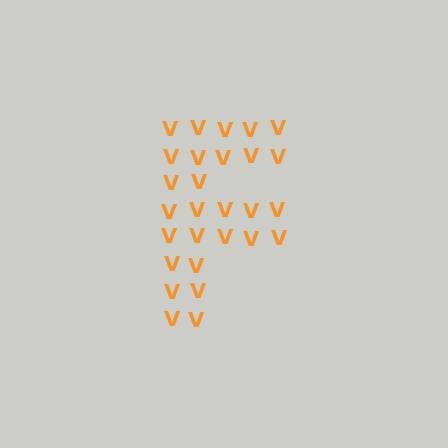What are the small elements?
The small elements are letter V's.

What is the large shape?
The large shape is the letter F.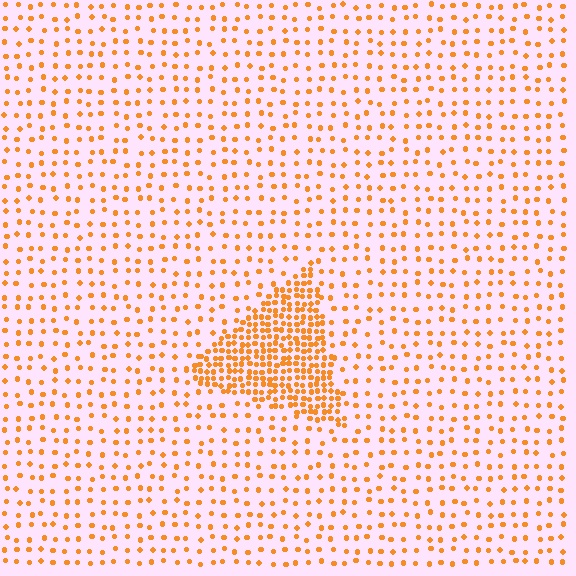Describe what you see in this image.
The image contains small orange elements arranged at two different densities. A triangle-shaped region is visible where the elements are more densely packed than the surrounding area.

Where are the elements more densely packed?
The elements are more densely packed inside the triangle boundary.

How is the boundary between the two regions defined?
The boundary is defined by a change in element density (approximately 3.2x ratio). All elements are the same color, size, and shape.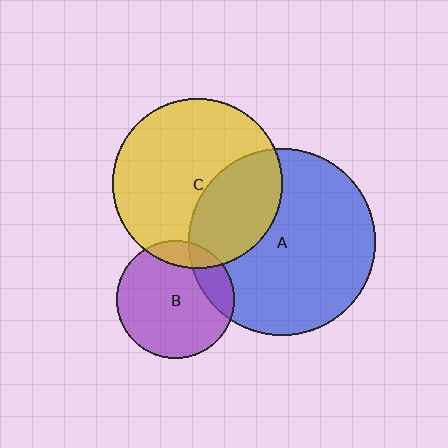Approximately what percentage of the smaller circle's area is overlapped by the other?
Approximately 15%.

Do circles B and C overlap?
Yes.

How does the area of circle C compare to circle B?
Approximately 2.1 times.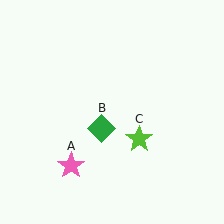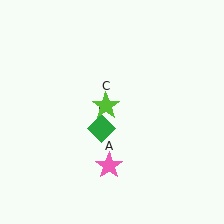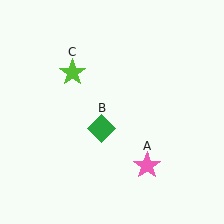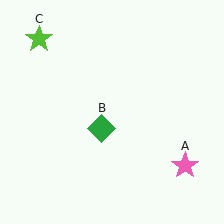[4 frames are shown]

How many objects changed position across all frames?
2 objects changed position: pink star (object A), lime star (object C).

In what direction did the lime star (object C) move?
The lime star (object C) moved up and to the left.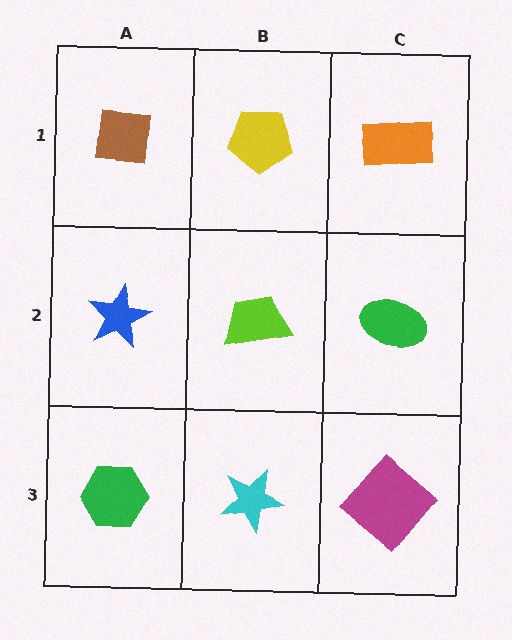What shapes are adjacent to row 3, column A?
A blue star (row 2, column A), a cyan star (row 3, column B).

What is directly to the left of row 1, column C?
A yellow pentagon.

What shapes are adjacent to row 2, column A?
A brown square (row 1, column A), a green hexagon (row 3, column A), a lime trapezoid (row 2, column B).